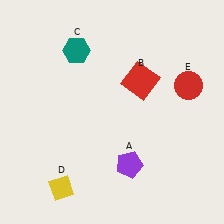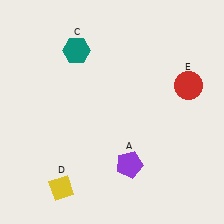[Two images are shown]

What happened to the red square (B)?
The red square (B) was removed in Image 2. It was in the top-right area of Image 1.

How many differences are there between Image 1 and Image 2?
There is 1 difference between the two images.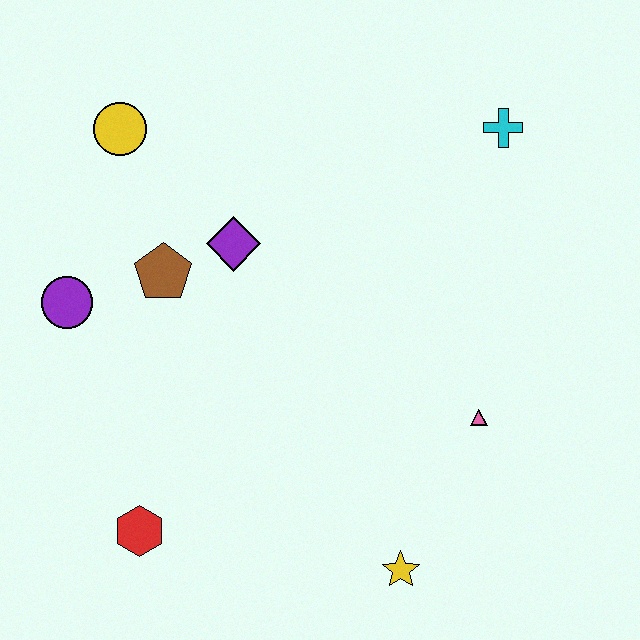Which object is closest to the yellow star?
The pink triangle is closest to the yellow star.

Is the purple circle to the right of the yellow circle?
No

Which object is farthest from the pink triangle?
The yellow circle is farthest from the pink triangle.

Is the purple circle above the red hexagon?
Yes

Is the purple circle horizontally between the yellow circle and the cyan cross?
No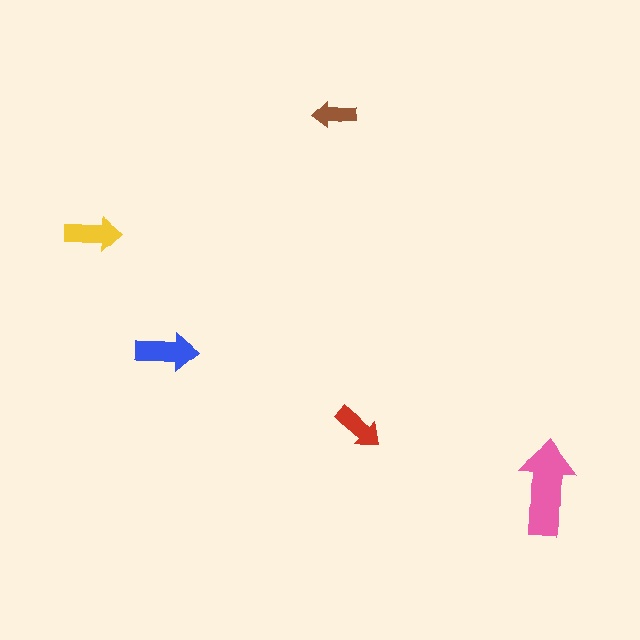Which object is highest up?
The brown arrow is topmost.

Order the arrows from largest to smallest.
the pink one, the blue one, the yellow one, the red one, the brown one.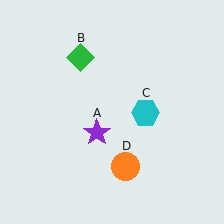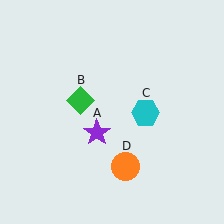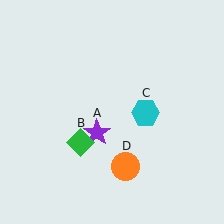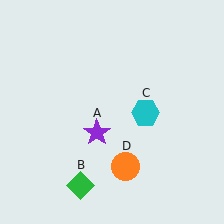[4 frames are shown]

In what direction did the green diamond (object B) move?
The green diamond (object B) moved down.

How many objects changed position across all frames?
1 object changed position: green diamond (object B).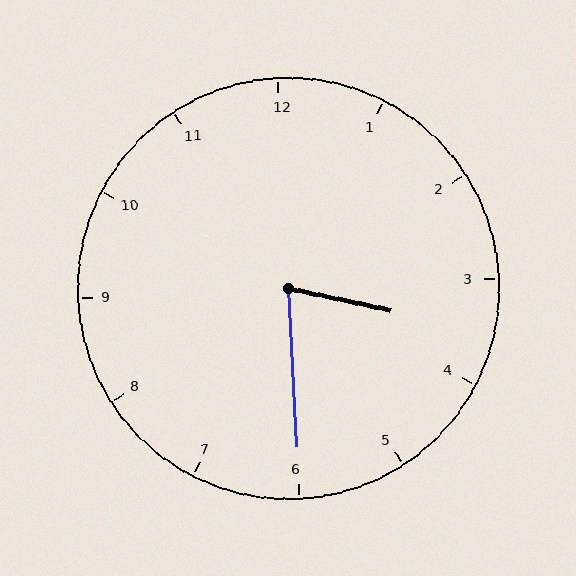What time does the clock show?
3:30.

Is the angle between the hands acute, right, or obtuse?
It is acute.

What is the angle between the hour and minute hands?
Approximately 75 degrees.